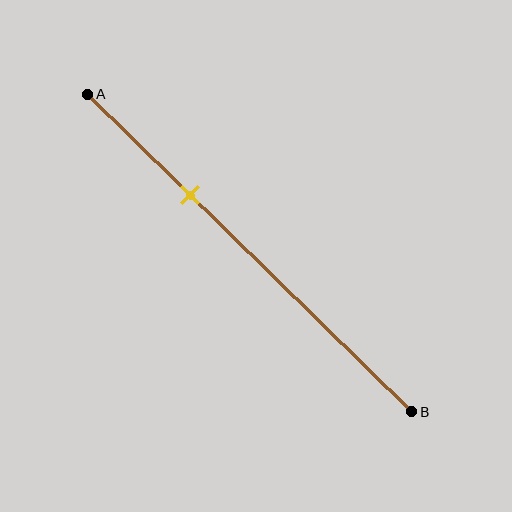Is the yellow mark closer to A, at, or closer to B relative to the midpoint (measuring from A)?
The yellow mark is closer to point A than the midpoint of segment AB.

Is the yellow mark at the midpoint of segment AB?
No, the mark is at about 30% from A, not at the 50% midpoint.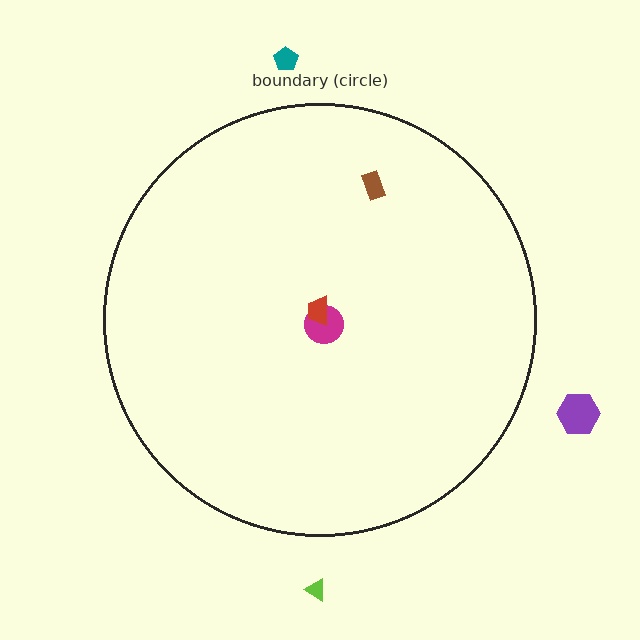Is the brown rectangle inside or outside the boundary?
Inside.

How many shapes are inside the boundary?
3 inside, 3 outside.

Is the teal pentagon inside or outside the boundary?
Outside.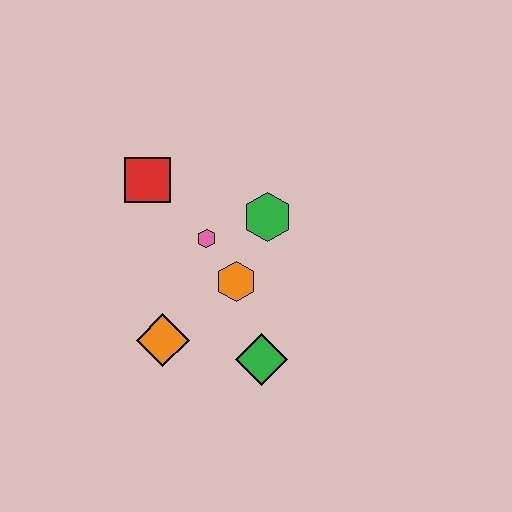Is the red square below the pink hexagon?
No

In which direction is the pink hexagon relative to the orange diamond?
The pink hexagon is above the orange diamond.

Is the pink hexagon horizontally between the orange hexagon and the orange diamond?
Yes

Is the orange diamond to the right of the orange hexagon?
No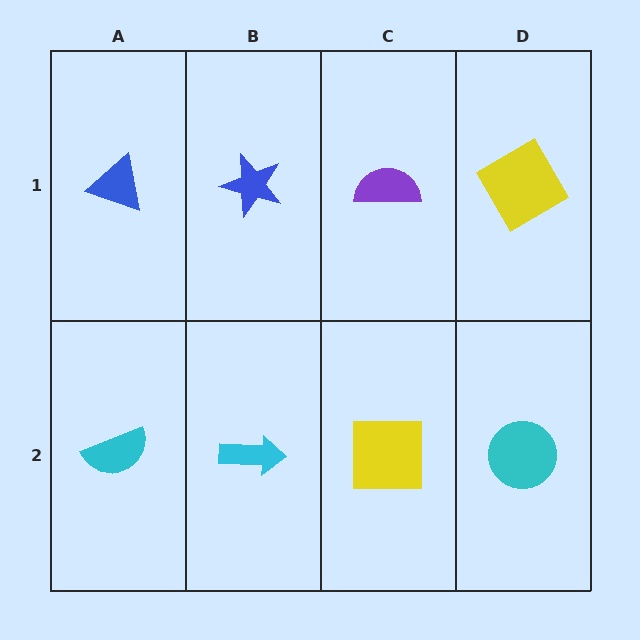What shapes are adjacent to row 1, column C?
A yellow square (row 2, column C), a blue star (row 1, column B), a yellow square (row 1, column D).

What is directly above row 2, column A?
A blue triangle.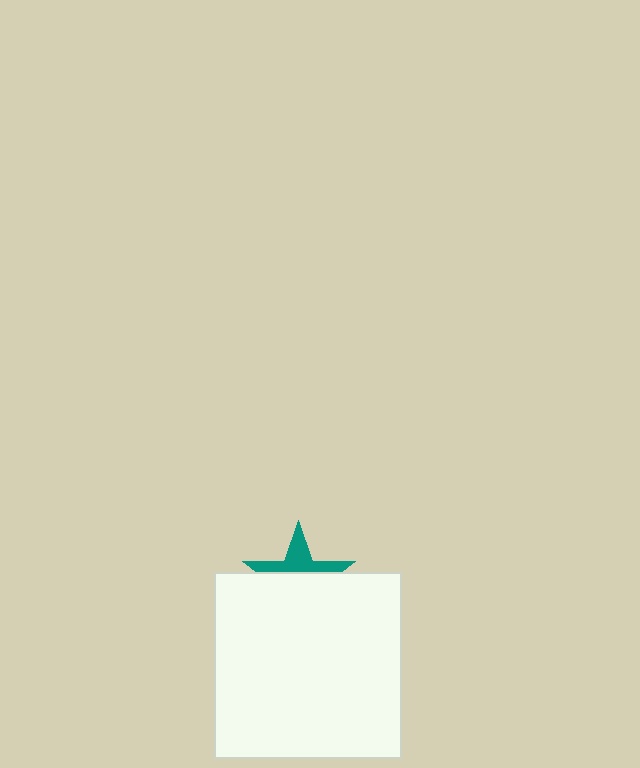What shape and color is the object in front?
The object in front is a white square.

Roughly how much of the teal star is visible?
A small part of it is visible (roughly 38%).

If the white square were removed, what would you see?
You would see the complete teal star.